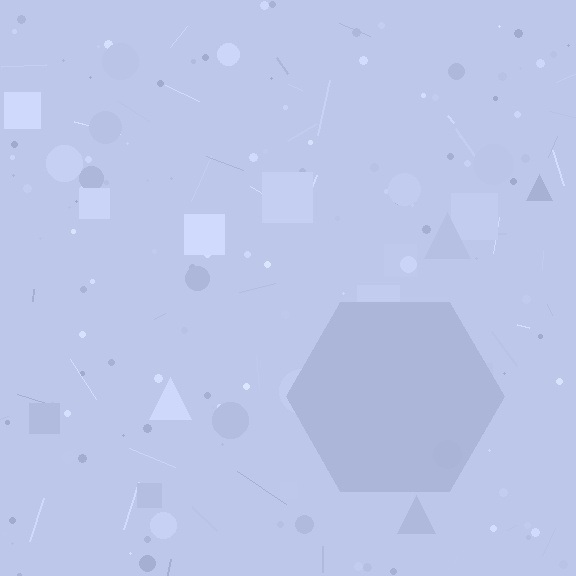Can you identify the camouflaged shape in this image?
The camouflaged shape is a hexagon.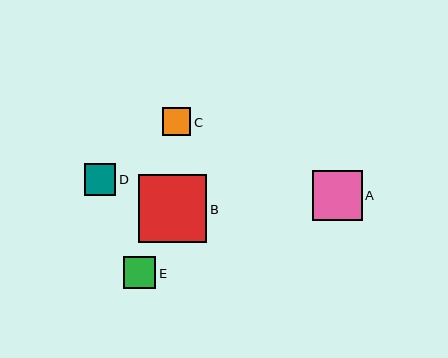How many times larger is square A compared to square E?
Square A is approximately 1.6 times the size of square E.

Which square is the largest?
Square B is the largest with a size of approximately 68 pixels.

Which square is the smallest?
Square C is the smallest with a size of approximately 28 pixels.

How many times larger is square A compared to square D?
Square A is approximately 1.6 times the size of square D.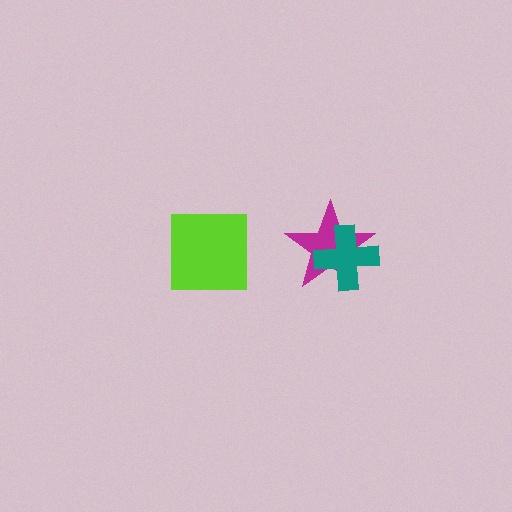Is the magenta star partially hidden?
Yes, it is partially covered by another shape.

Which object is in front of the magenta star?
The teal cross is in front of the magenta star.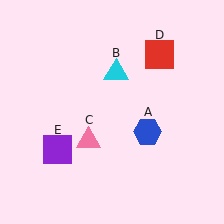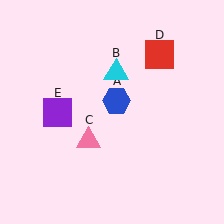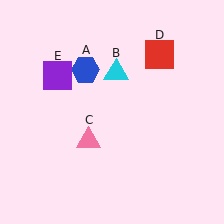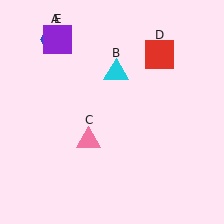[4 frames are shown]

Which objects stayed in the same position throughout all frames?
Cyan triangle (object B) and pink triangle (object C) and red square (object D) remained stationary.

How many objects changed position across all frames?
2 objects changed position: blue hexagon (object A), purple square (object E).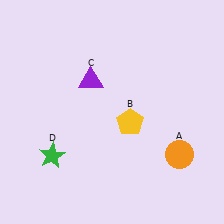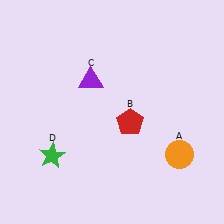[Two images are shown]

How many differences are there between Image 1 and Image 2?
There is 1 difference between the two images.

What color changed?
The pentagon (B) changed from yellow in Image 1 to red in Image 2.